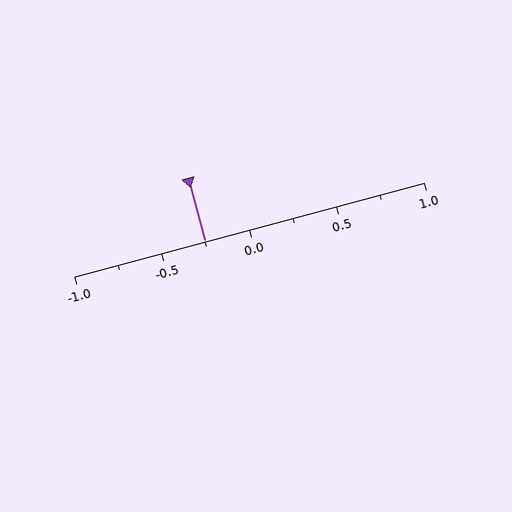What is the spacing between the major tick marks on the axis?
The major ticks are spaced 0.5 apart.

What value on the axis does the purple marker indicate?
The marker indicates approximately -0.25.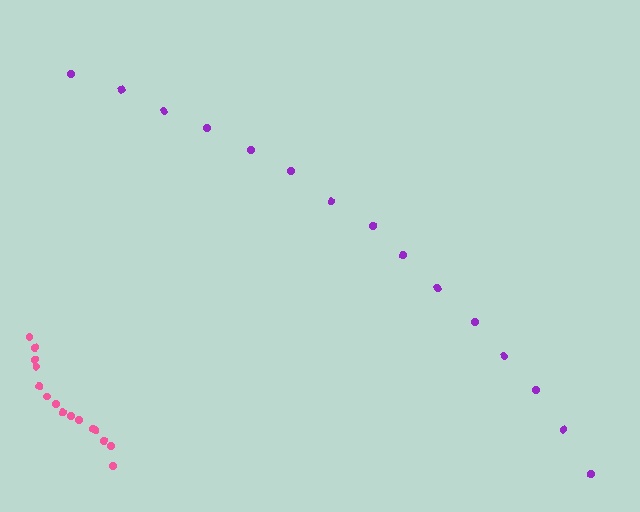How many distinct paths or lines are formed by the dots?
There are 2 distinct paths.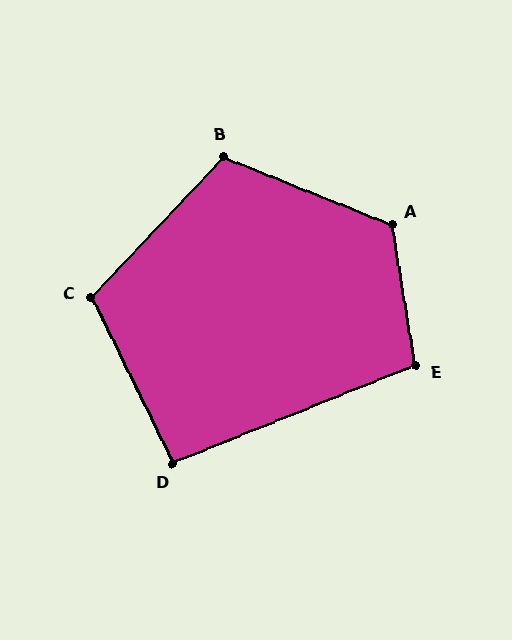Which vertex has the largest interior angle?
A, at approximately 121 degrees.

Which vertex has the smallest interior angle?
D, at approximately 94 degrees.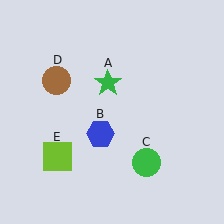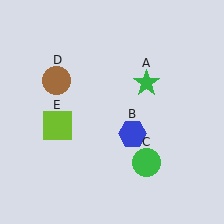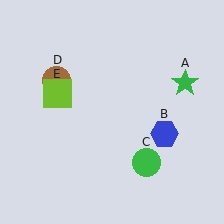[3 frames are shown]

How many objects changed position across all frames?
3 objects changed position: green star (object A), blue hexagon (object B), lime square (object E).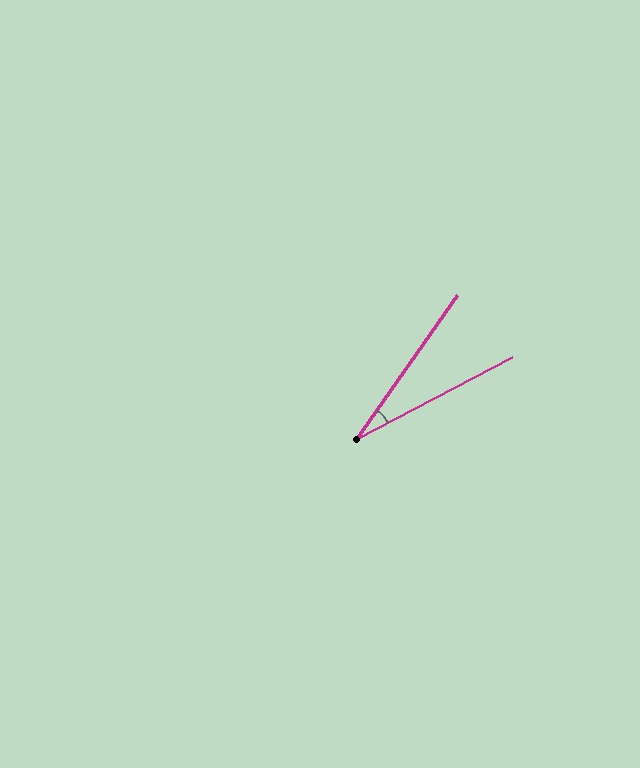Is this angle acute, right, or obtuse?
It is acute.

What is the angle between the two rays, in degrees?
Approximately 27 degrees.